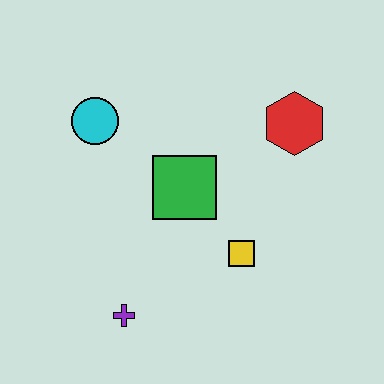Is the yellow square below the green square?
Yes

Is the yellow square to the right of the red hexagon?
No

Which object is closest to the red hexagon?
The green square is closest to the red hexagon.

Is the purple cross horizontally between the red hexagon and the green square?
No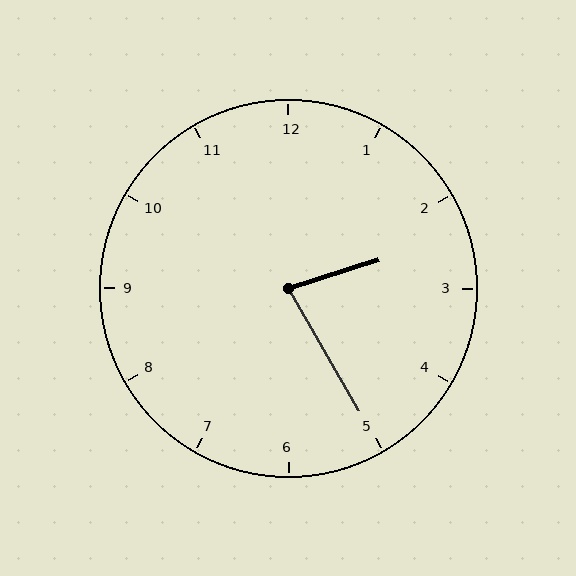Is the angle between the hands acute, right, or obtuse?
It is acute.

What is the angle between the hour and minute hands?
Approximately 78 degrees.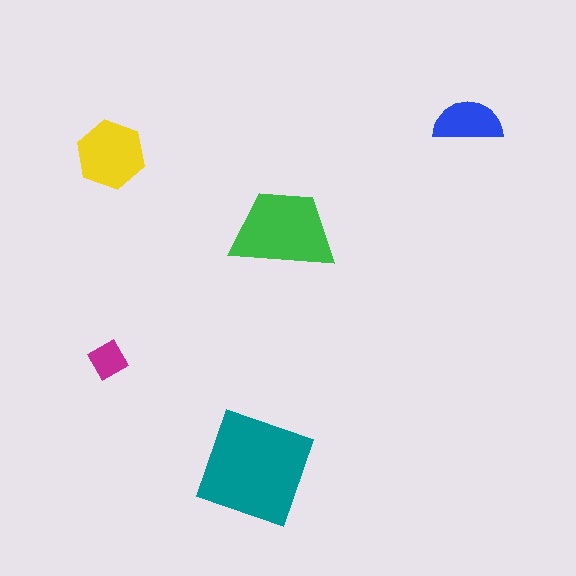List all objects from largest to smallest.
The teal diamond, the green trapezoid, the yellow hexagon, the blue semicircle, the magenta square.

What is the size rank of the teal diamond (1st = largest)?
1st.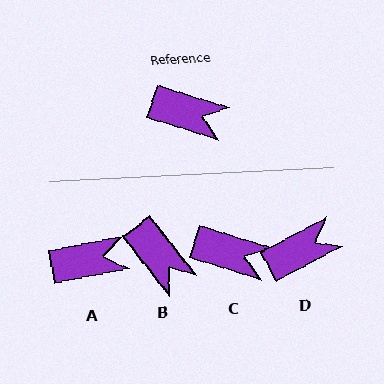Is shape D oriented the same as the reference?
No, it is off by about 45 degrees.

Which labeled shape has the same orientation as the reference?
C.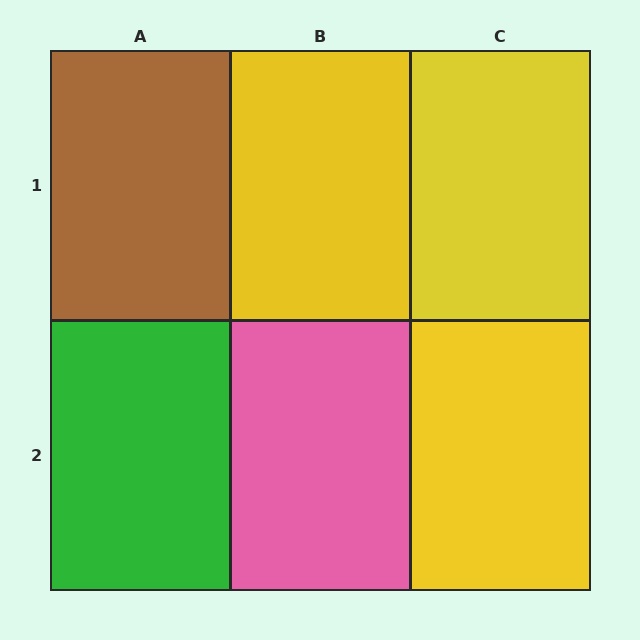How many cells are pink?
1 cell is pink.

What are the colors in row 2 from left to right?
Green, pink, yellow.